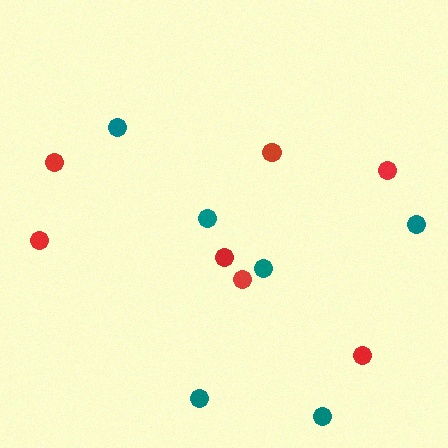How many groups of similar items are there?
There are 2 groups: one group of teal circles (6) and one group of red circles (7).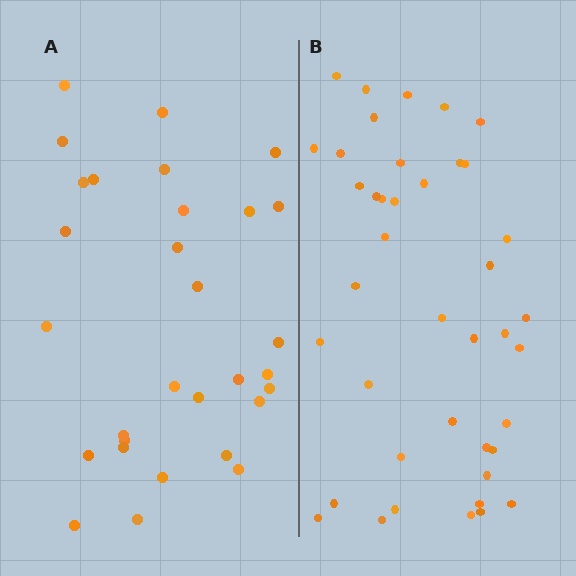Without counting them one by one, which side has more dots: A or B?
Region B (the right region) has more dots.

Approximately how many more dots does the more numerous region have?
Region B has roughly 12 or so more dots than region A.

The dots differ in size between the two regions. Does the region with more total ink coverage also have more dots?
No. Region A has more total ink coverage because its dots are larger, but region B actually contains more individual dots. Total area can be misleading — the number of items is what matters here.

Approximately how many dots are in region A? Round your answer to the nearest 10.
About 30 dots.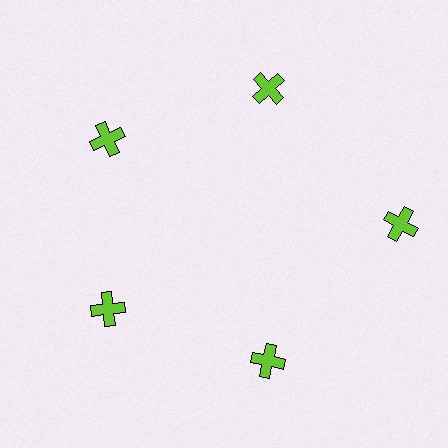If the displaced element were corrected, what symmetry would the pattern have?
It would have 5-fold rotational symmetry — the pattern would map onto itself every 72 degrees.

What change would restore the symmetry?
The symmetry would be restored by moving it inward, back onto the ring so that all 5 crosses sit at equal angles and equal distance from the center.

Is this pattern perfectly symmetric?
No. The 5 lime crosses are arranged in a ring, but one element near the 3 o'clock position is pushed outward from the center, breaking the 5-fold rotational symmetry.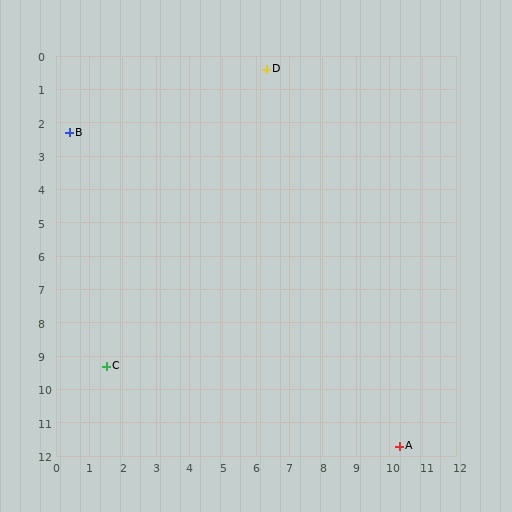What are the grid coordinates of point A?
Point A is at approximately (10.3, 11.7).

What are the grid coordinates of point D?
Point D is at approximately (6.3, 0.4).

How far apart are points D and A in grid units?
Points D and A are about 12.0 grid units apart.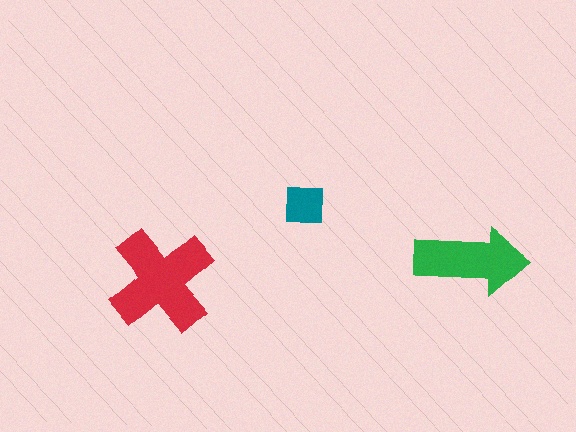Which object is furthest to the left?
The red cross is leftmost.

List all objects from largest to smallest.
The red cross, the green arrow, the teal square.